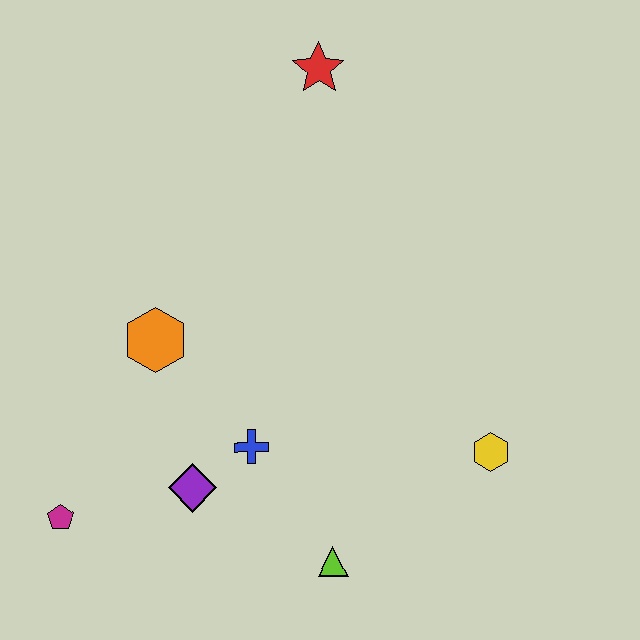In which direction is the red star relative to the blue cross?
The red star is above the blue cross.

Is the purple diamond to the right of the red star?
No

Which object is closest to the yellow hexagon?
The lime triangle is closest to the yellow hexagon.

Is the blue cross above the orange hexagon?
No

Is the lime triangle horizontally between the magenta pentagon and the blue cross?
No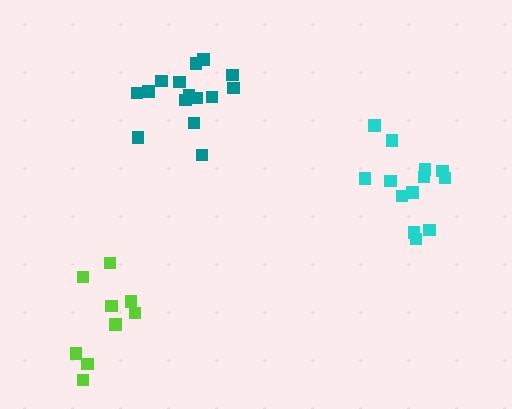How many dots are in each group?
Group 1: 9 dots, Group 2: 13 dots, Group 3: 15 dots (37 total).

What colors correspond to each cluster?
The clusters are colored: lime, cyan, teal.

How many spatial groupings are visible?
There are 3 spatial groupings.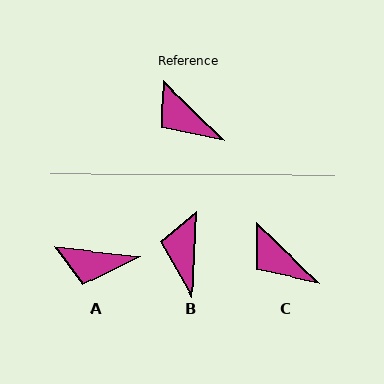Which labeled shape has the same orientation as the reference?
C.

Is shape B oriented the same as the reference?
No, it is off by about 49 degrees.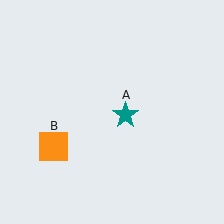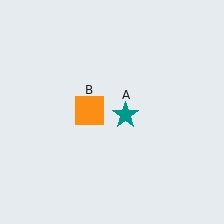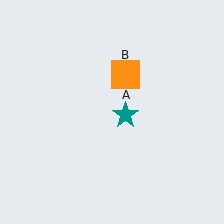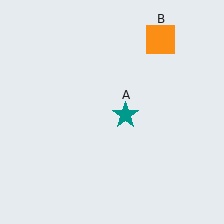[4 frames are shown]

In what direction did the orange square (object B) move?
The orange square (object B) moved up and to the right.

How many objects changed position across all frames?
1 object changed position: orange square (object B).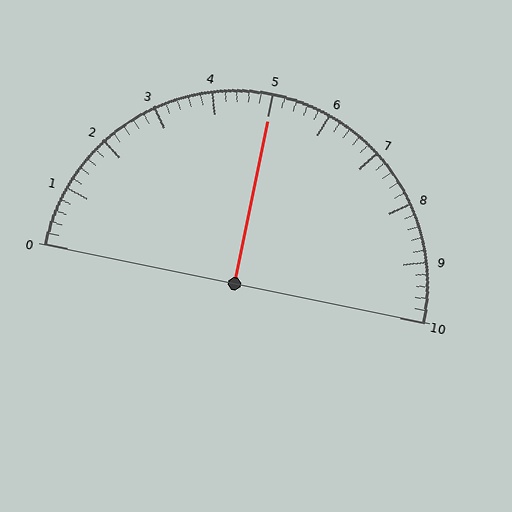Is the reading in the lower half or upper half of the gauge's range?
The reading is in the upper half of the range (0 to 10).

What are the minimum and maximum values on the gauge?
The gauge ranges from 0 to 10.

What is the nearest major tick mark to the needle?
The nearest major tick mark is 5.